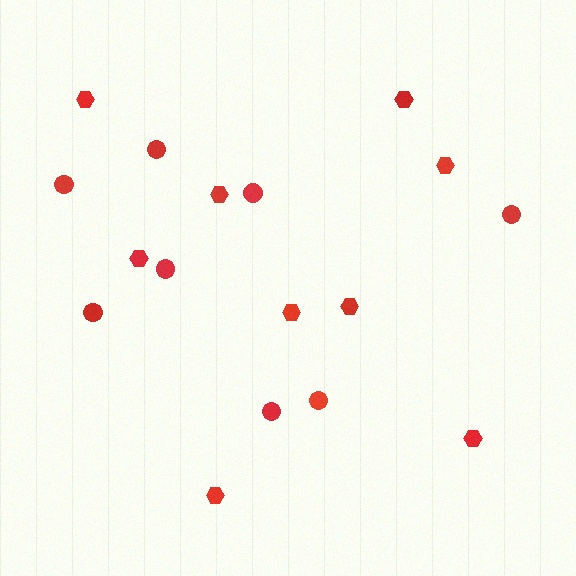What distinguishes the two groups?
There are 2 groups: one group of circles (8) and one group of hexagons (9).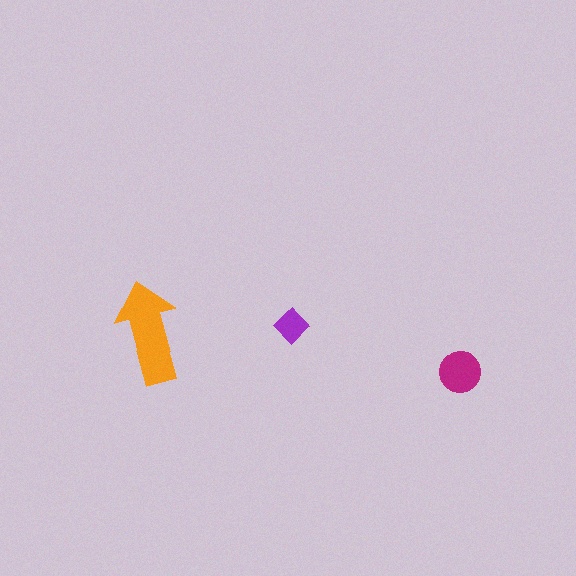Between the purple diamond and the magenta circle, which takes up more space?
The magenta circle.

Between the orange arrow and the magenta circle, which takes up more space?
The orange arrow.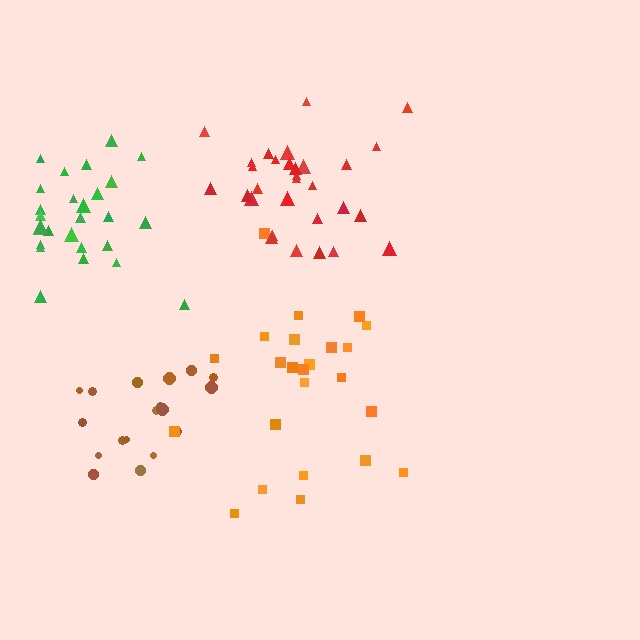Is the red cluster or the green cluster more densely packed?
Red.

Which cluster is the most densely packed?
Red.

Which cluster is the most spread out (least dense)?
Orange.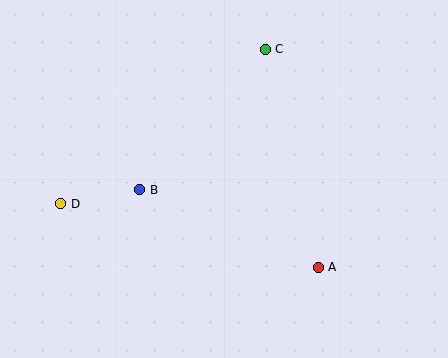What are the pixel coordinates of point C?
Point C is at (265, 49).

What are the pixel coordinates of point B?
Point B is at (140, 190).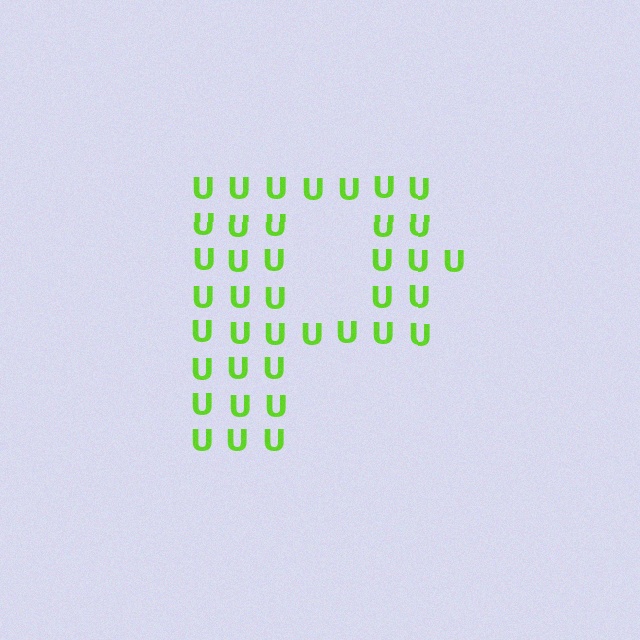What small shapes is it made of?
It is made of small letter U's.